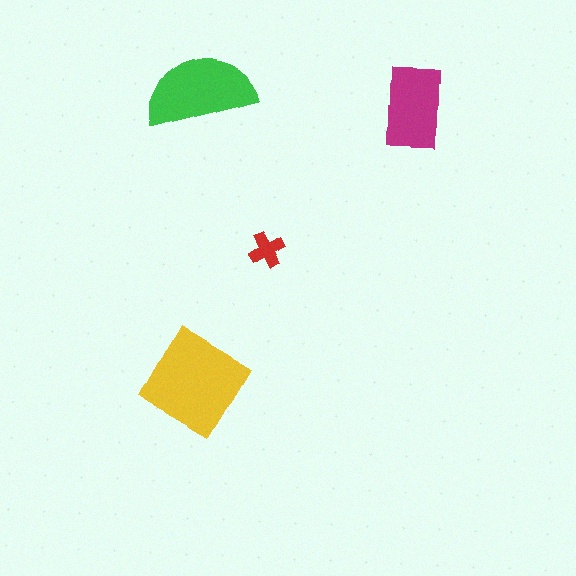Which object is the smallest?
The red cross.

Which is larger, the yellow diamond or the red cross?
The yellow diamond.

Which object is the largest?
The yellow diamond.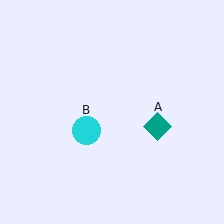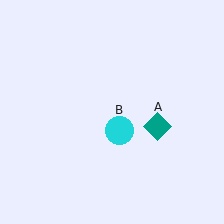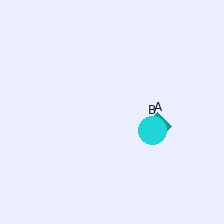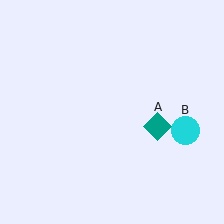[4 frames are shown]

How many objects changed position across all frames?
1 object changed position: cyan circle (object B).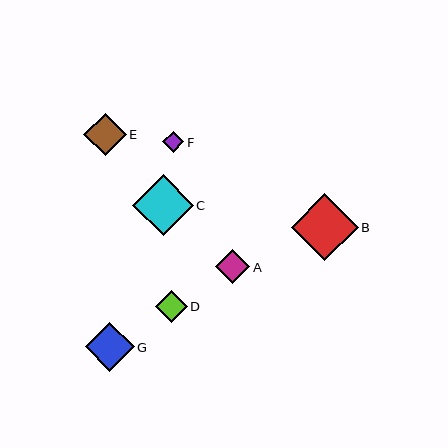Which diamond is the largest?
Diamond B is the largest with a size of approximately 67 pixels.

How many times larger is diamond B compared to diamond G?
Diamond B is approximately 1.4 times the size of diamond G.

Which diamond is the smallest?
Diamond F is the smallest with a size of approximately 21 pixels.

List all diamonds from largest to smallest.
From largest to smallest: B, C, G, E, A, D, F.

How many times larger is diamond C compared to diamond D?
Diamond C is approximately 1.9 times the size of diamond D.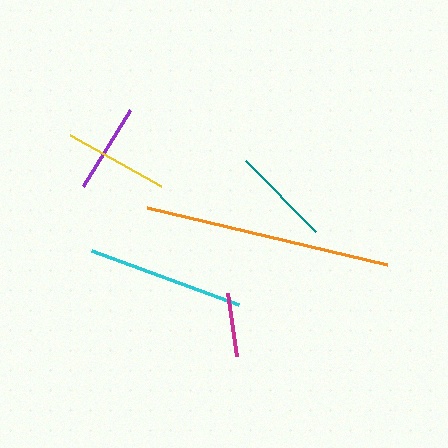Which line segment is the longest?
The orange line is the longest at approximately 246 pixels.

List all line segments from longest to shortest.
From longest to shortest: orange, cyan, yellow, teal, purple, magenta.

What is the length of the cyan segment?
The cyan segment is approximately 157 pixels long.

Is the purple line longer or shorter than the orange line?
The orange line is longer than the purple line.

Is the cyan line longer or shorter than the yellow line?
The cyan line is longer than the yellow line.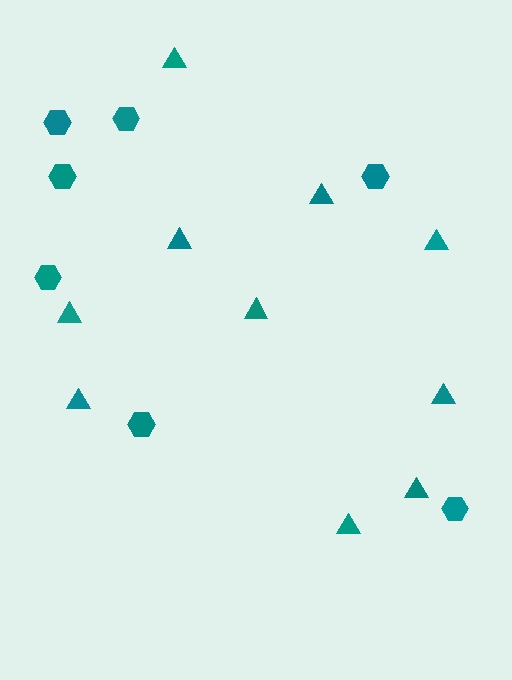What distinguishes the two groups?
There are 2 groups: one group of hexagons (7) and one group of triangles (10).